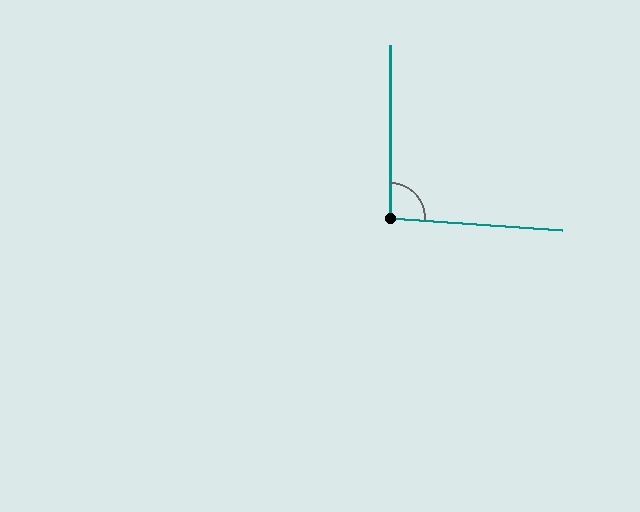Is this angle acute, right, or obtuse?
It is approximately a right angle.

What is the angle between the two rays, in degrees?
Approximately 94 degrees.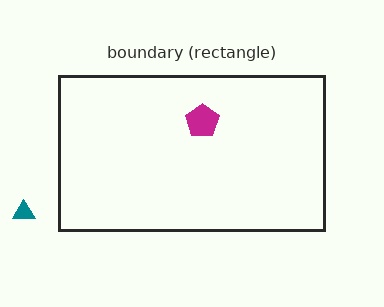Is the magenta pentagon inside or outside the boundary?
Inside.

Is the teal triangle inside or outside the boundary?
Outside.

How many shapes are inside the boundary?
1 inside, 1 outside.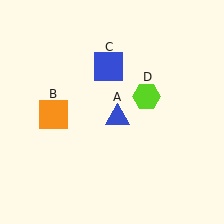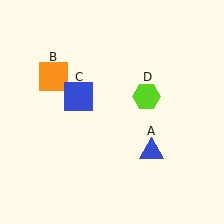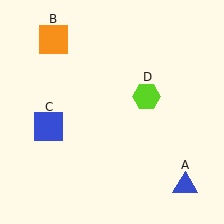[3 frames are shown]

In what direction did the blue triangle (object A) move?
The blue triangle (object A) moved down and to the right.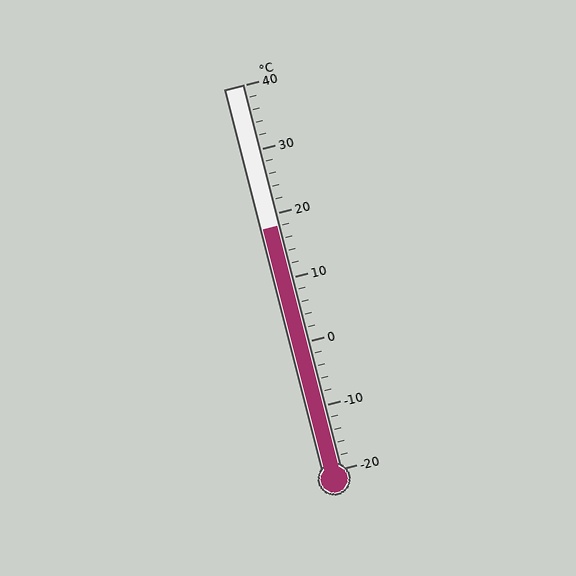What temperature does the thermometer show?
The thermometer shows approximately 18°C.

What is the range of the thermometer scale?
The thermometer scale ranges from -20°C to 40°C.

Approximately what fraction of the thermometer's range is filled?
The thermometer is filled to approximately 65% of its range.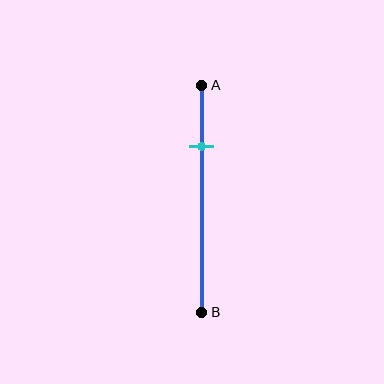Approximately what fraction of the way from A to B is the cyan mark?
The cyan mark is approximately 25% of the way from A to B.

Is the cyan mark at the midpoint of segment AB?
No, the mark is at about 25% from A, not at the 50% midpoint.